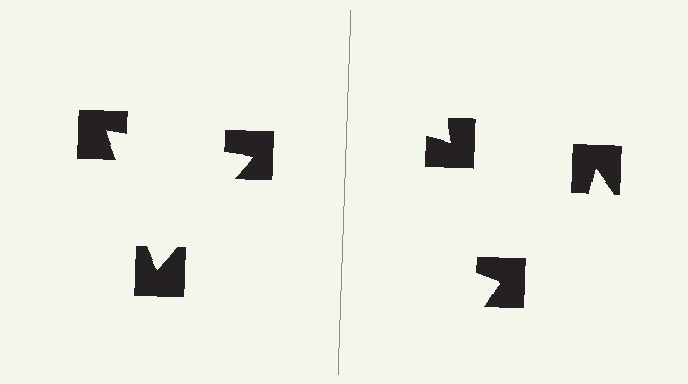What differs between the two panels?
The notched squares are positioned identically on both sides; only the wedge orientations differ. On the left they align to a triangle; on the right they are misaligned.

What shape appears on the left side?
An illusory triangle.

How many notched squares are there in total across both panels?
6 — 3 on each side.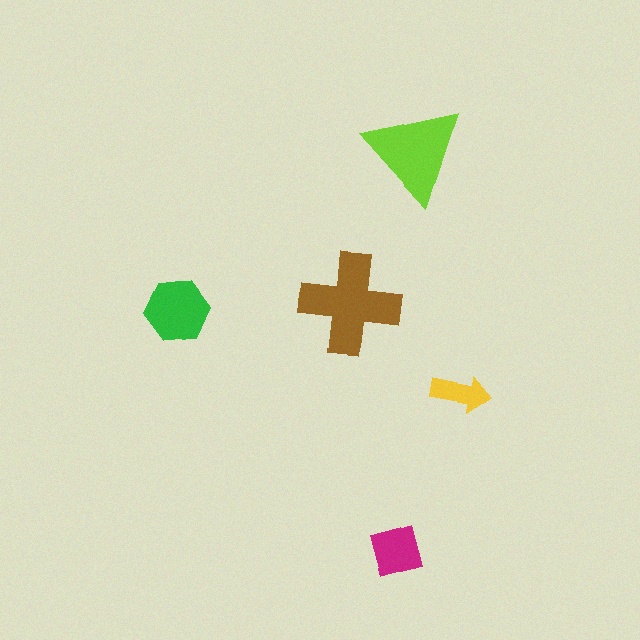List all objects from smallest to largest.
The yellow arrow, the magenta square, the green hexagon, the lime triangle, the brown cross.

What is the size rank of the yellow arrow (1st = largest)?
5th.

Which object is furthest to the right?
The yellow arrow is rightmost.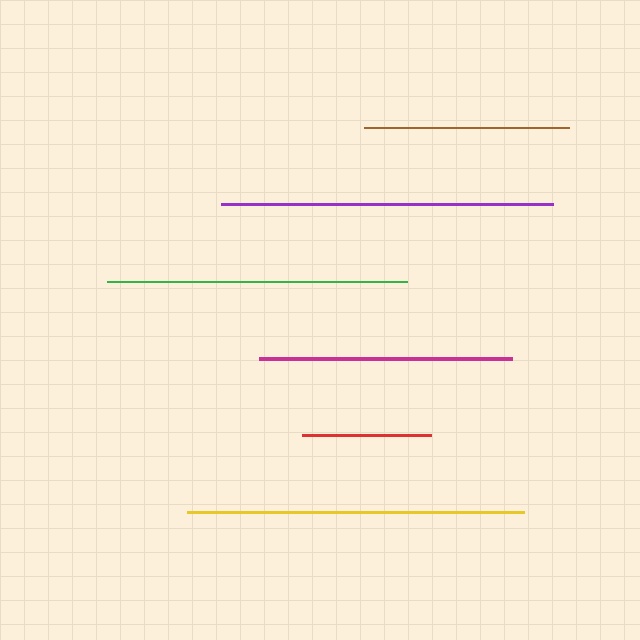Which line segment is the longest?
The yellow line is the longest at approximately 337 pixels.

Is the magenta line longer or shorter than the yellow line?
The yellow line is longer than the magenta line.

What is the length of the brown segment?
The brown segment is approximately 205 pixels long.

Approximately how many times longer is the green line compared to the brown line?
The green line is approximately 1.5 times the length of the brown line.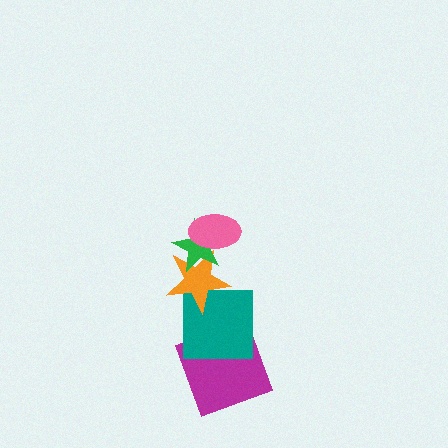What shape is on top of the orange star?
The green star is on top of the orange star.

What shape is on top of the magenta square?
The teal square is on top of the magenta square.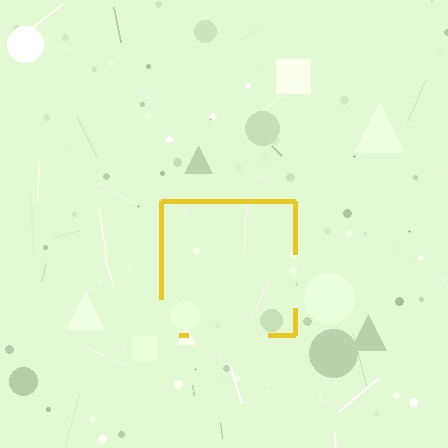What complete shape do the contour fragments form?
The contour fragments form a square.